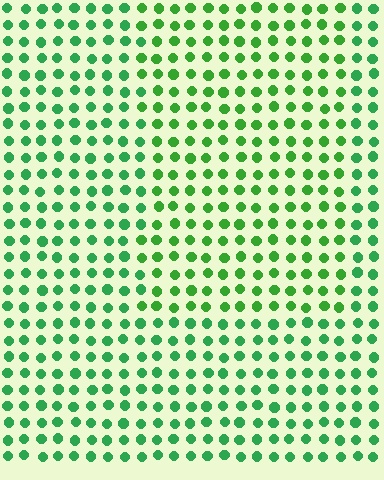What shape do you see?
I see a rectangle.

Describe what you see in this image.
The image is filled with small green elements in a uniform arrangement. A rectangle-shaped region is visible where the elements are tinted to a slightly different hue, forming a subtle color boundary.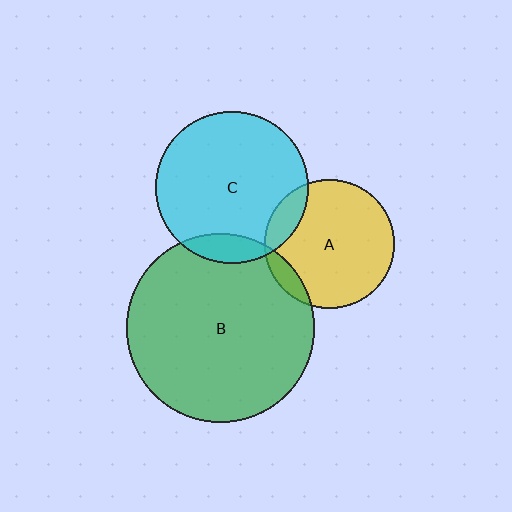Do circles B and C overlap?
Yes.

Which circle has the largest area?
Circle B (green).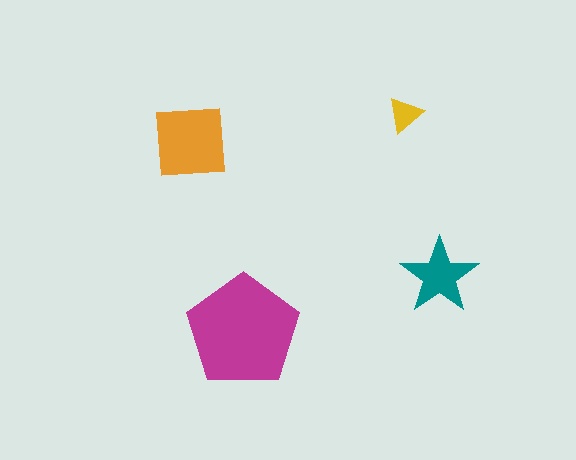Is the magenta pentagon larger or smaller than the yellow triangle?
Larger.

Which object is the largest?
The magenta pentagon.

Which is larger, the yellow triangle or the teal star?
The teal star.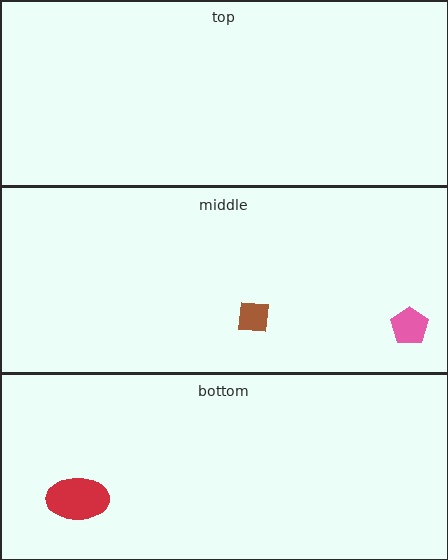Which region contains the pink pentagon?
The middle region.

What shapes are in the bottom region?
The red ellipse.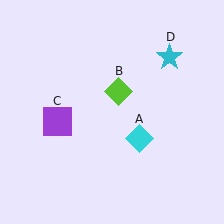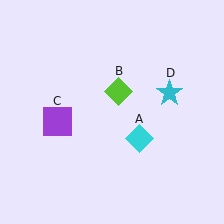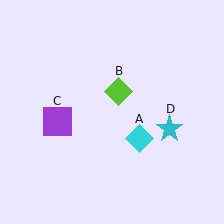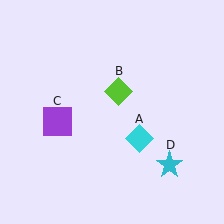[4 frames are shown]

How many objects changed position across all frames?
1 object changed position: cyan star (object D).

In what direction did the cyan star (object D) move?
The cyan star (object D) moved down.